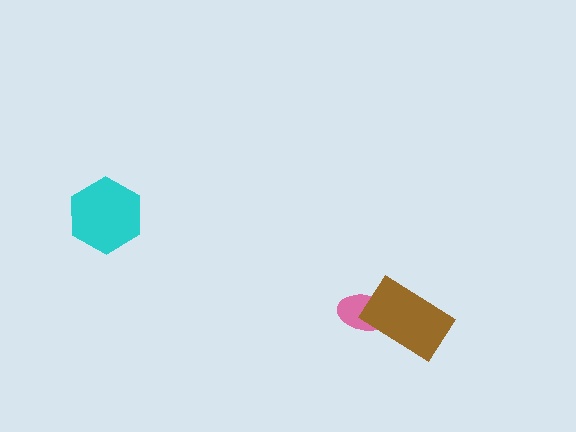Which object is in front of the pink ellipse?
The brown rectangle is in front of the pink ellipse.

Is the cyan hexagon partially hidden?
No, no other shape covers it.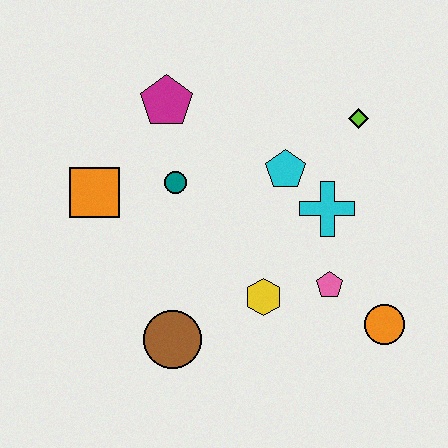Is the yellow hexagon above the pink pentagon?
No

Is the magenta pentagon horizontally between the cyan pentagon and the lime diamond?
No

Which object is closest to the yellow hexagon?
The pink pentagon is closest to the yellow hexagon.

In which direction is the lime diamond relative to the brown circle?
The lime diamond is above the brown circle.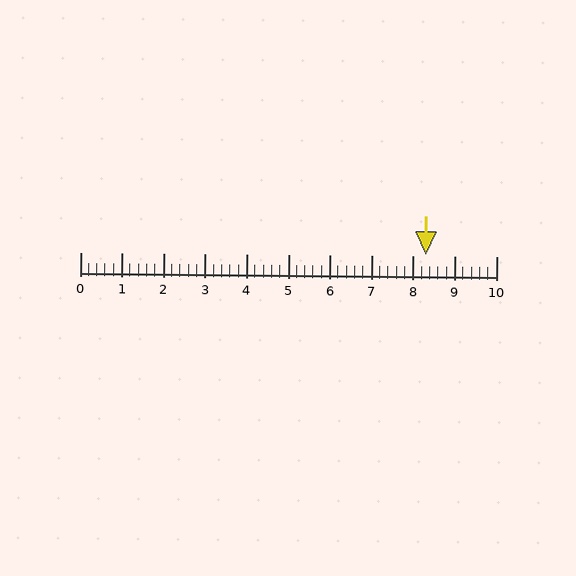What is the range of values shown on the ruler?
The ruler shows values from 0 to 10.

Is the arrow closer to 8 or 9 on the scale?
The arrow is closer to 8.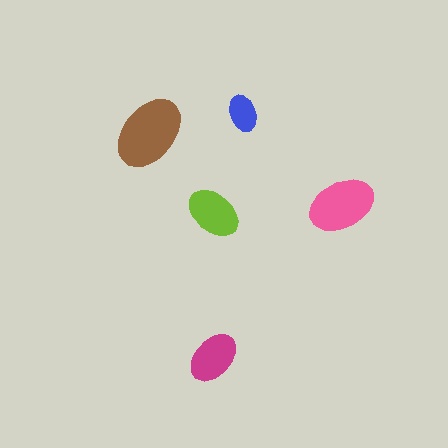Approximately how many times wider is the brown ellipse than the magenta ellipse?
About 1.5 times wider.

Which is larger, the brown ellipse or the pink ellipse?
The brown one.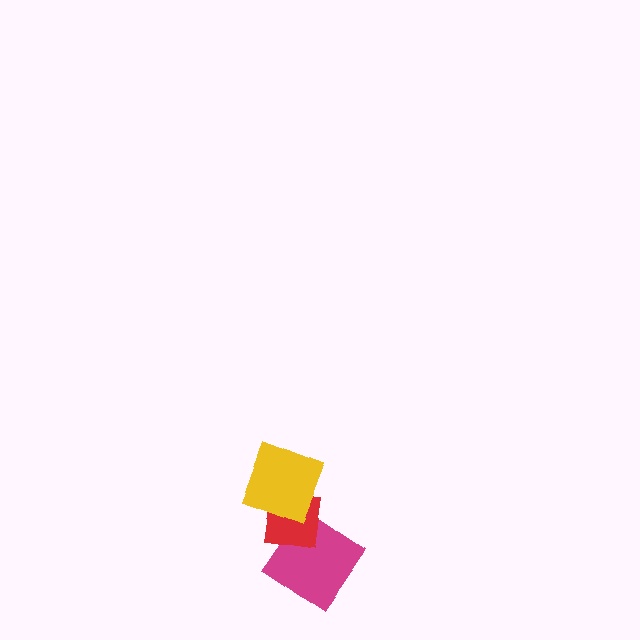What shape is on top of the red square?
The yellow square is on top of the red square.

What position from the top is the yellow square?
The yellow square is 1st from the top.